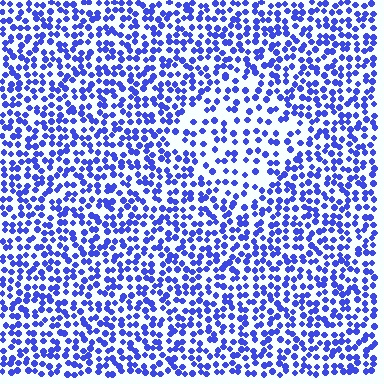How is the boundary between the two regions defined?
The boundary is defined by a change in element density (approximately 1.8x ratio). All elements are the same color, size, and shape.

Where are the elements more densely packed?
The elements are more densely packed outside the diamond boundary.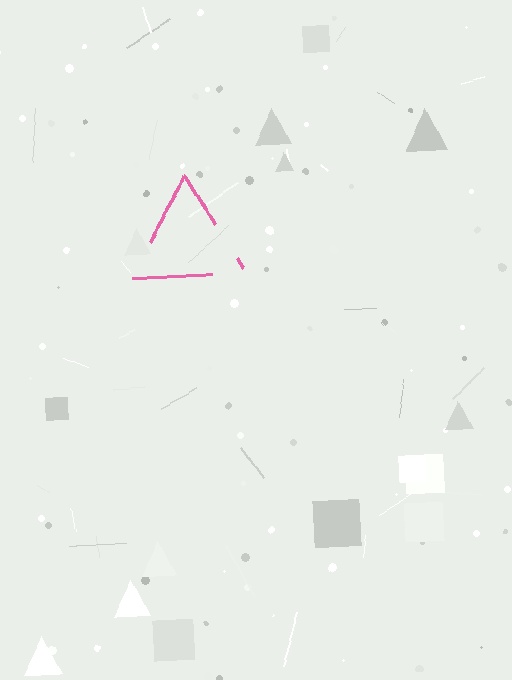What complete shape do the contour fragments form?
The contour fragments form a triangle.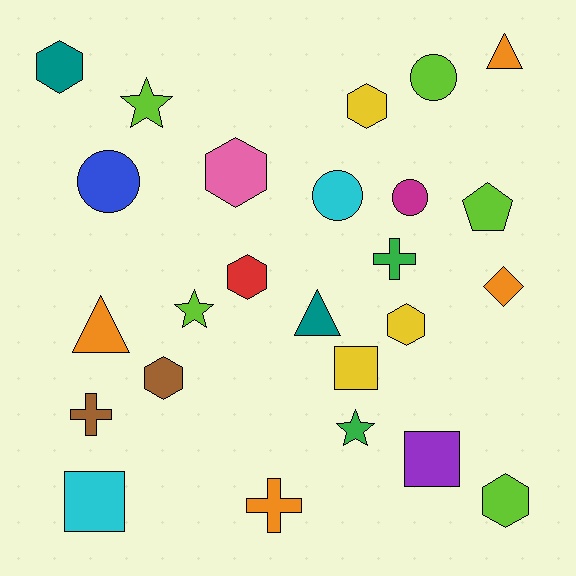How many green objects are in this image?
There are 2 green objects.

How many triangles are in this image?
There are 3 triangles.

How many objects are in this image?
There are 25 objects.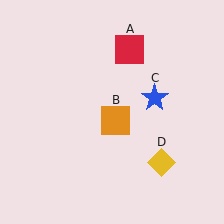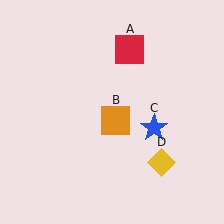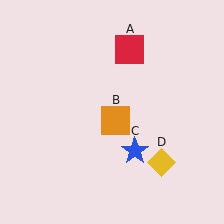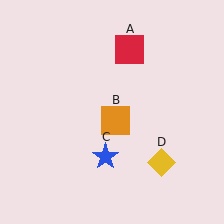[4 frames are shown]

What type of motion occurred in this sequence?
The blue star (object C) rotated clockwise around the center of the scene.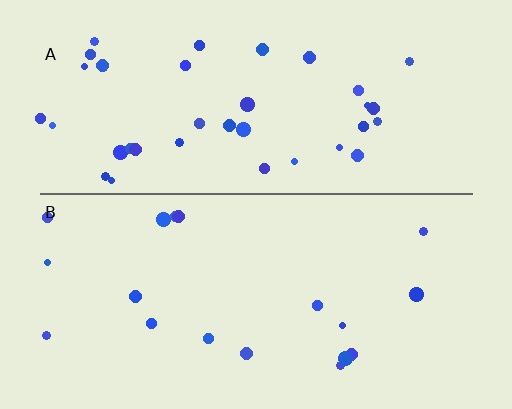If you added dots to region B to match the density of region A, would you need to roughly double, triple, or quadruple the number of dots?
Approximately double.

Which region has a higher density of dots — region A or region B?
A (the top).